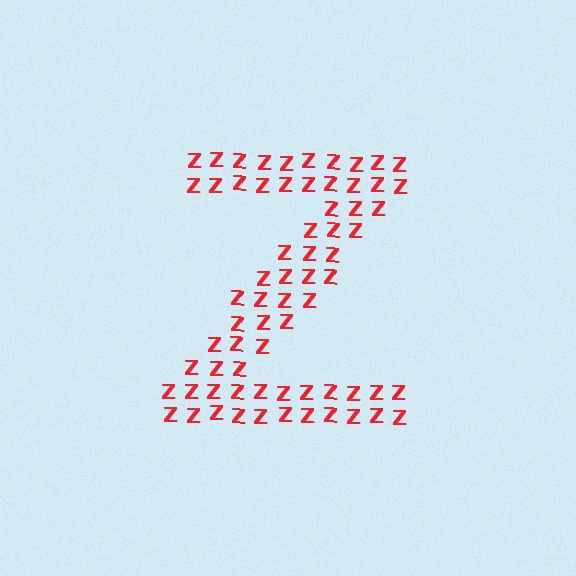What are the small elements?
The small elements are letter Z's.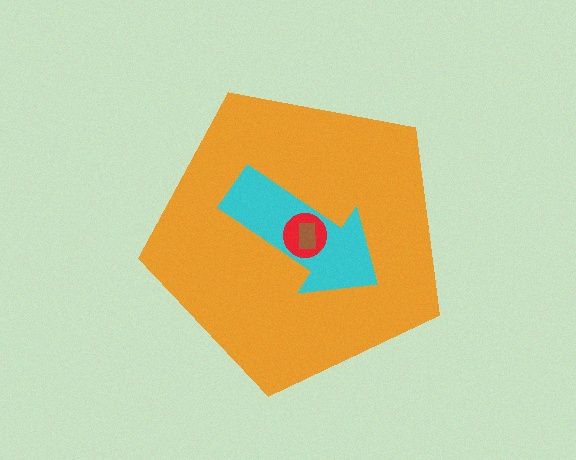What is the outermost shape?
The orange pentagon.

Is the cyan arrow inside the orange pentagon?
Yes.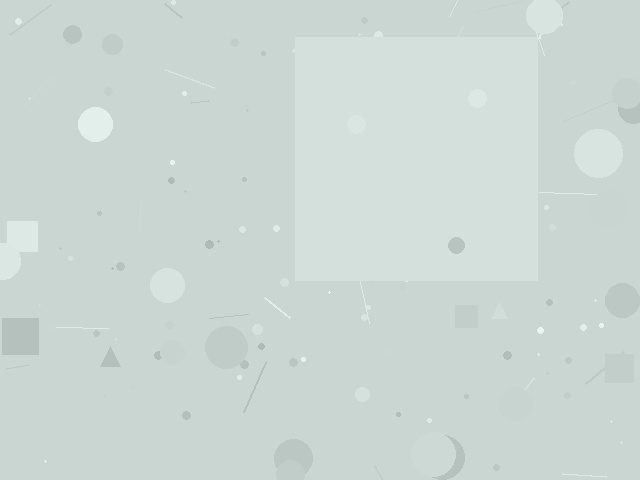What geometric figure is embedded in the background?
A square is embedded in the background.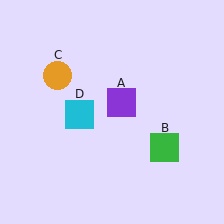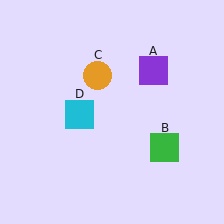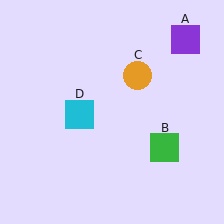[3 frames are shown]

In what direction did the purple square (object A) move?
The purple square (object A) moved up and to the right.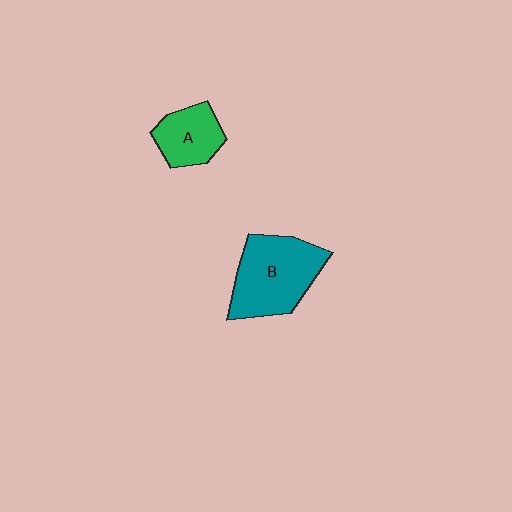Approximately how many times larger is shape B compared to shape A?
Approximately 1.8 times.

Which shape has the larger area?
Shape B (teal).